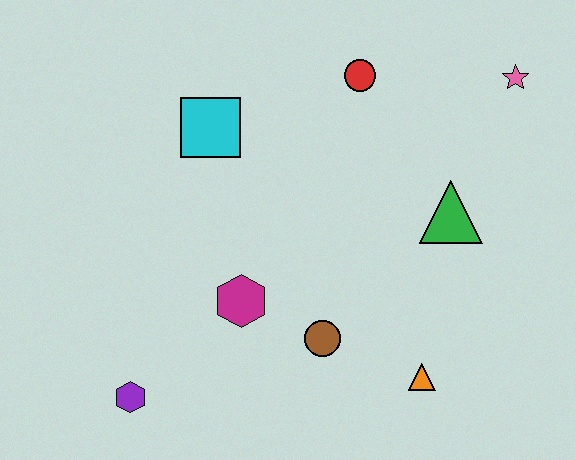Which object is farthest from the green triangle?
The purple hexagon is farthest from the green triangle.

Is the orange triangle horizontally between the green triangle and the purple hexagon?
Yes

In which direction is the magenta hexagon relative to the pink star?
The magenta hexagon is to the left of the pink star.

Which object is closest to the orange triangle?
The brown circle is closest to the orange triangle.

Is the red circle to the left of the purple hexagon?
No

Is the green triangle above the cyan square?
No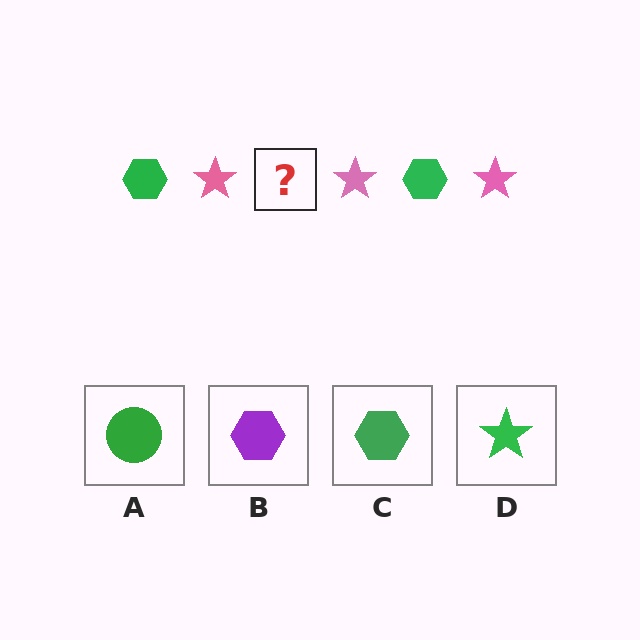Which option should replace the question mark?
Option C.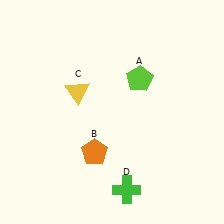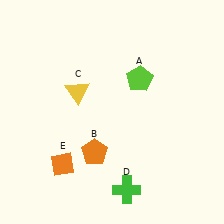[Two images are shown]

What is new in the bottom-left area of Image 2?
An orange diamond (E) was added in the bottom-left area of Image 2.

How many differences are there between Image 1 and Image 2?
There is 1 difference between the two images.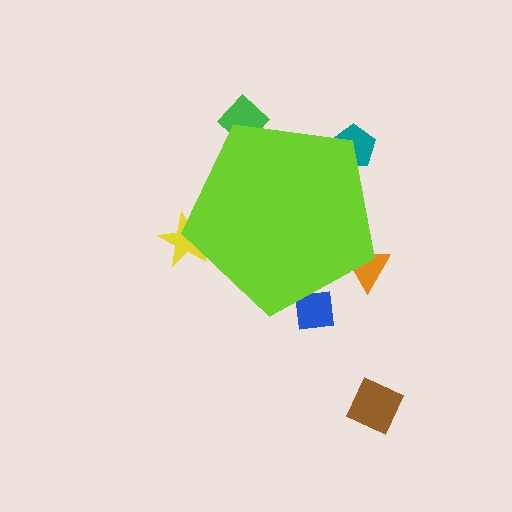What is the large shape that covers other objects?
A lime pentagon.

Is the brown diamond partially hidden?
No, the brown diamond is fully visible.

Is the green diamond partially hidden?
Yes, the green diamond is partially hidden behind the lime pentagon.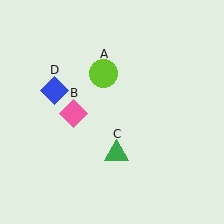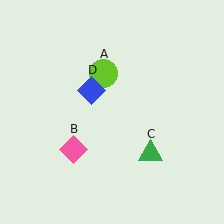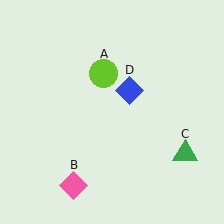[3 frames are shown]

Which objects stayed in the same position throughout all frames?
Lime circle (object A) remained stationary.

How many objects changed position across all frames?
3 objects changed position: pink diamond (object B), green triangle (object C), blue diamond (object D).